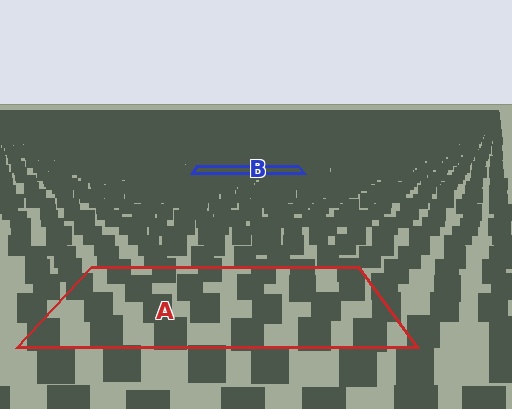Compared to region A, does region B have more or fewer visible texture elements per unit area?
Region B has more texture elements per unit area — they are packed more densely because it is farther away.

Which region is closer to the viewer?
Region A is closer. The texture elements there are larger and more spread out.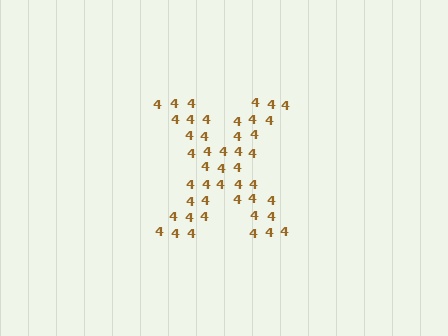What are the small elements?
The small elements are digit 4's.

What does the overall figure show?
The overall figure shows the letter X.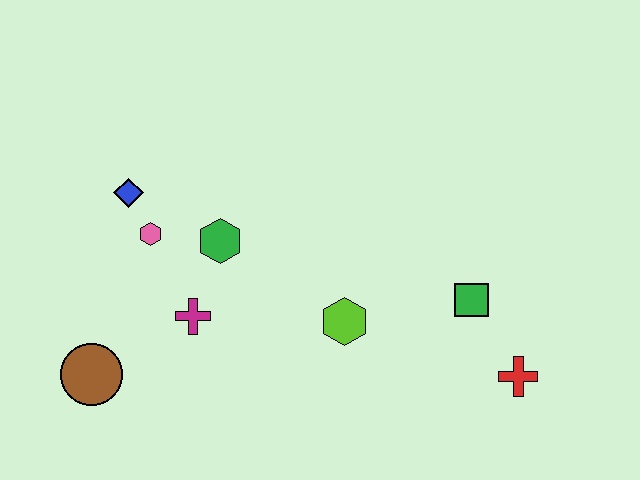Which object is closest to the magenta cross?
The green hexagon is closest to the magenta cross.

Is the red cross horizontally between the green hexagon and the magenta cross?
No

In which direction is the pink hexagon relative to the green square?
The pink hexagon is to the left of the green square.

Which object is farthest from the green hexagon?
The red cross is farthest from the green hexagon.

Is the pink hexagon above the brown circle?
Yes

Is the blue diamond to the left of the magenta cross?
Yes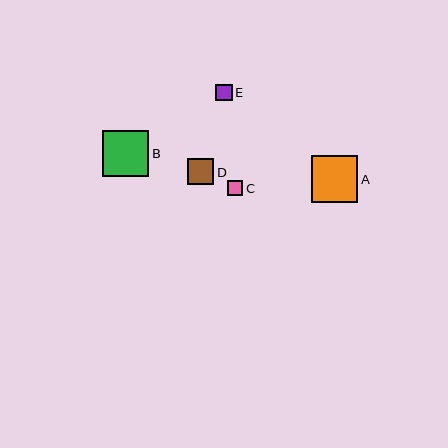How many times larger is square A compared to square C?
Square A is approximately 3.0 times the size of square C.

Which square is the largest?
Square A is the largest with a size of approximately 47 pixels.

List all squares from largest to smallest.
From largest to smallest: A, B, D, E, C.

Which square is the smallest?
Square C is the smallest with a size of approximately 15 pixels.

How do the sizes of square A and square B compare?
Square A and square B are approximately the same size.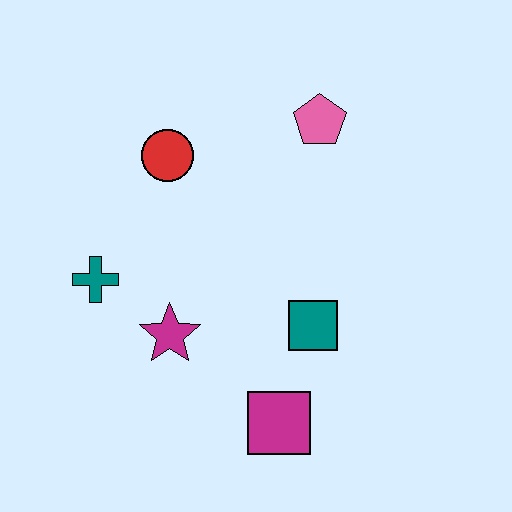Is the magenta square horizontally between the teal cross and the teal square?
Yes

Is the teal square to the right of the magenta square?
Yes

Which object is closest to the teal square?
The magenta square is closest to the teal square.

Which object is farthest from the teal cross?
The pink pentagon is farthest from the teal cross.